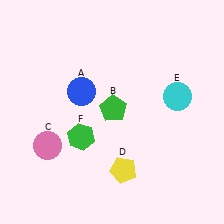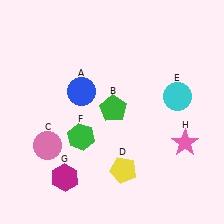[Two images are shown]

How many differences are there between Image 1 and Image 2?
There are 2 differences between the two images.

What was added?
A magenta hexagon (G), a pink star (H) were added in Image 2.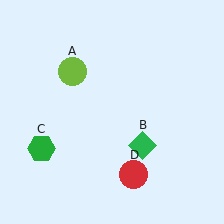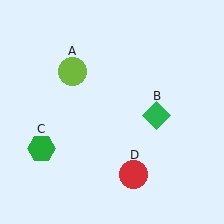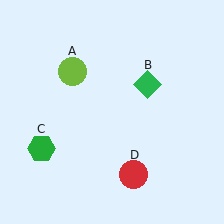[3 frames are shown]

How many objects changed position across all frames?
1 object changed position: green diamond (object B).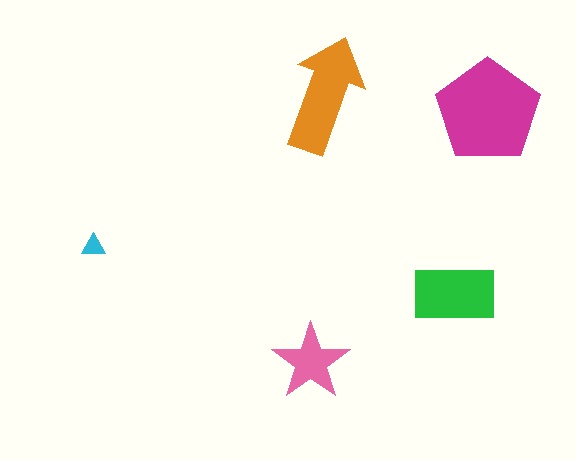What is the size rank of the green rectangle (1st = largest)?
3rd.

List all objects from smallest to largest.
The cyan triangle, the pink star, the green rectangle, the orange arrow, the magenta pentagon.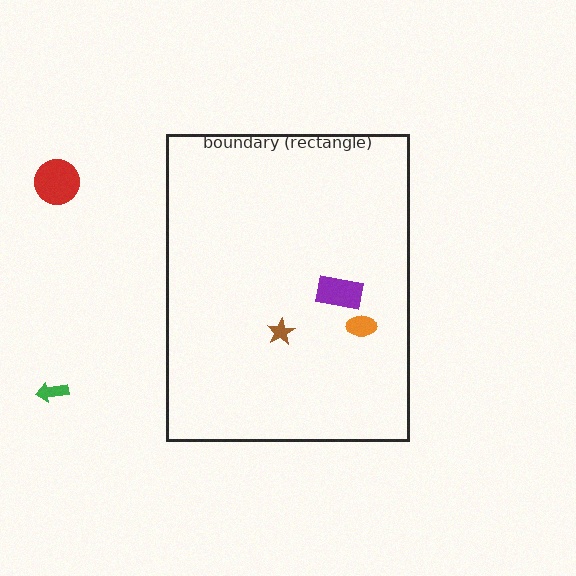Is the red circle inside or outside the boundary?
Outside.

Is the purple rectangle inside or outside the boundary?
Inside.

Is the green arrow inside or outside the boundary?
Outside.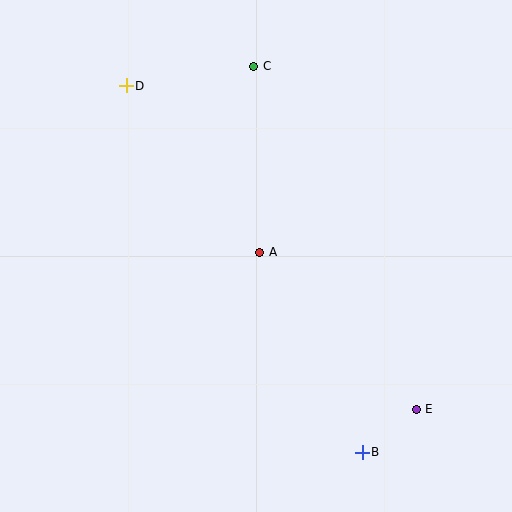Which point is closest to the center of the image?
Point A at (260, 252) is closest to the center.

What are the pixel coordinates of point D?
Point D is at (126, 86).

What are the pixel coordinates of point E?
Point E is at (416, 409).